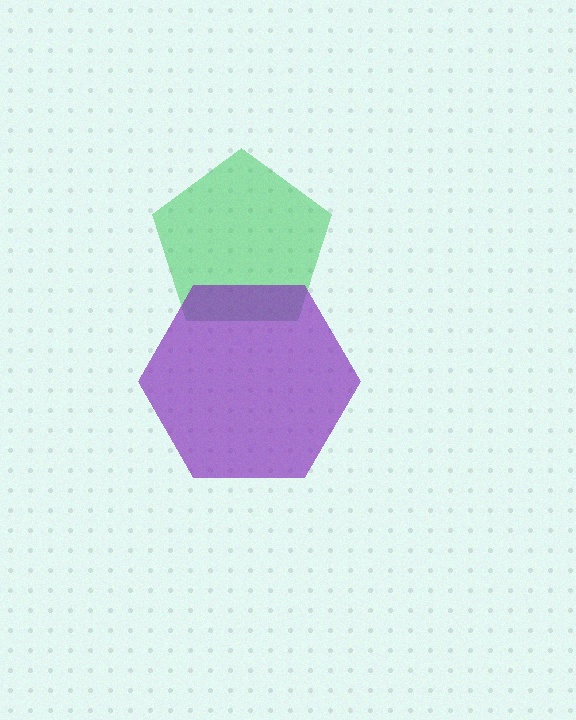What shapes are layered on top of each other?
The layered shapes are: a green pentagon, a purple hexagon.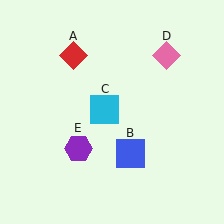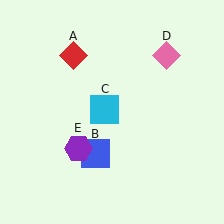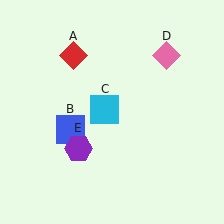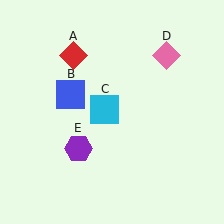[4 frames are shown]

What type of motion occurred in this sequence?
The blue square (object B) rotated clockwise around the center of the scene.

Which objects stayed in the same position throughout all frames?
Red diamond (object A) and cyan square (object C) and pink diamond (object D) and purple hexagon (object E) remained stationary.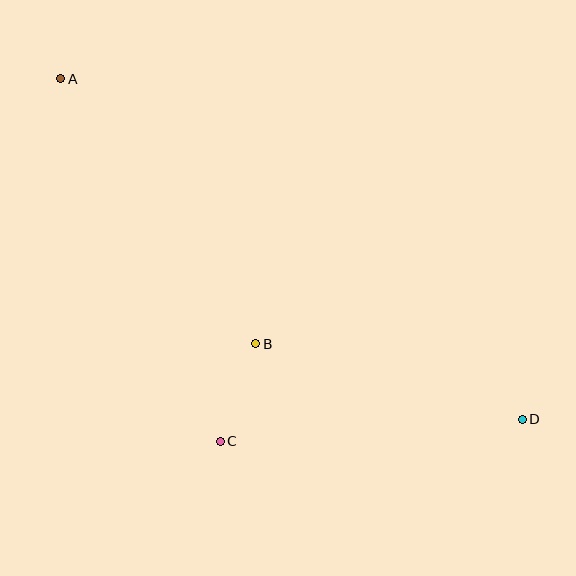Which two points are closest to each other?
Points B and C are closest to each other.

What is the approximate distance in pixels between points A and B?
The distance between A and B is approximately 329 pixels.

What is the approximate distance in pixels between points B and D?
The distance between B and D is approximately 277 pixels.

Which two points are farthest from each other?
Points A and D are farthest from each other.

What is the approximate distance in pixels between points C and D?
The distance between C and D is approximately 303 pixels.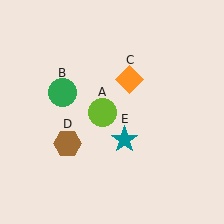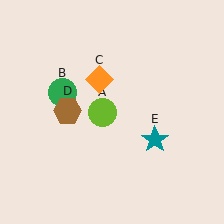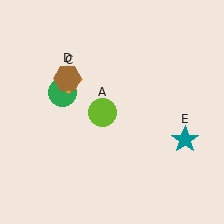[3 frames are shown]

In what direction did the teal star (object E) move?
The teal star (object E) moved right.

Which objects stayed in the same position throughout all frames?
Lime circle (object A) and green circle (object B) remained stationary.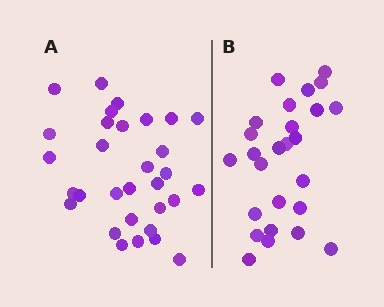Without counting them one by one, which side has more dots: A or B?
Region A (the left region) has more dots.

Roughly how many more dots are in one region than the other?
Region A has about 5 more dots than region B.